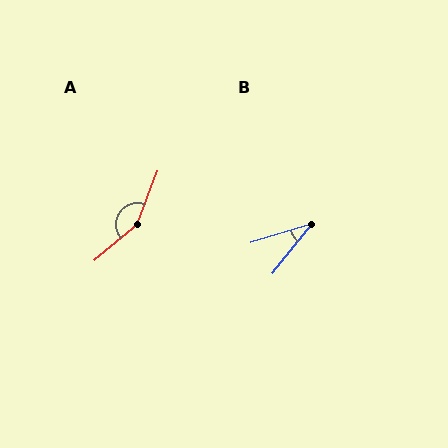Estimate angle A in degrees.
Approximately 151 degrees.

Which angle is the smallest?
B, at approximately 35 degrees.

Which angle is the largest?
A, at approximately 151 degrees.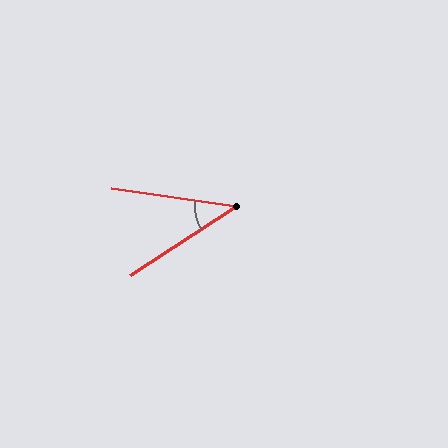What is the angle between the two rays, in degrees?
Approximately 41 degrees.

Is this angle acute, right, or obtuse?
It is acute.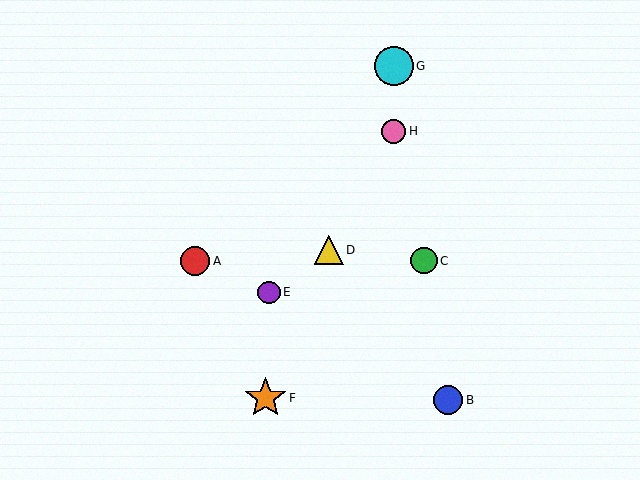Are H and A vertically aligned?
No, H is at x≈394 and A is at x≈195.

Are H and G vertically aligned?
Yes, both are at x≈394.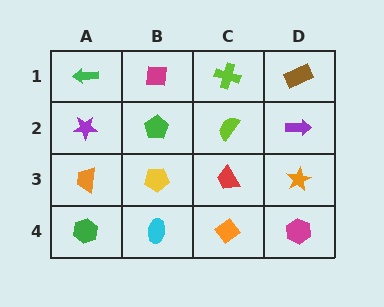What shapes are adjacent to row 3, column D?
A purple arrow (row 2, column D), a magenta hexagon (row 4, column D), a red trapezoid (row 3, column C).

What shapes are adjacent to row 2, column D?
A brown rectangle (row 1, column D), an orange star (row 3, column D), a lime semicircle (row 2, column C).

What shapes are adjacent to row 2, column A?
A green arrow (row 1, column A), an orange trapezoid (row 3, column A), a green pentagon (row 2, column B).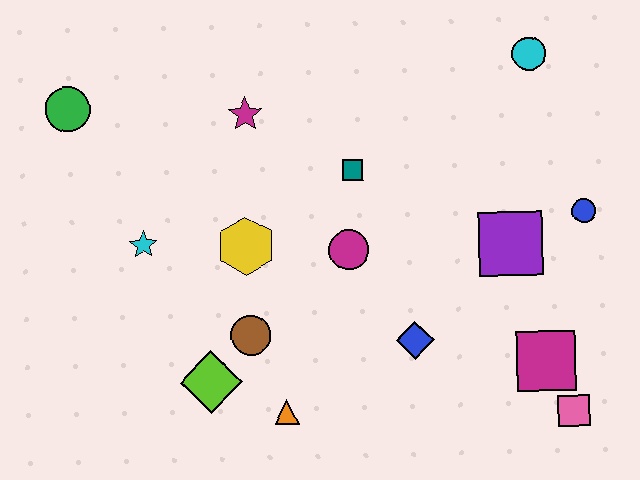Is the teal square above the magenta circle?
Yes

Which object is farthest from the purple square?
The green circle is farthest from the purple square.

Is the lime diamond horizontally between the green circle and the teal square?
Yes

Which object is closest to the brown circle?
The lime diamond is closest to the brown circle.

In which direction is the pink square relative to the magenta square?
The pink square is below the magenta square.